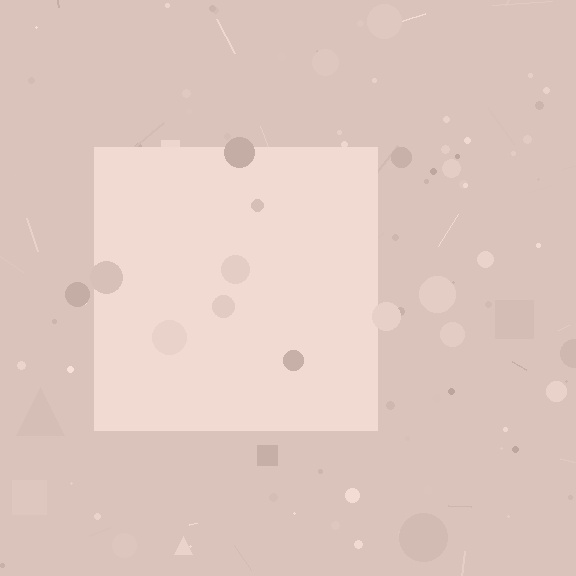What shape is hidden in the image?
A square is hidden in the image.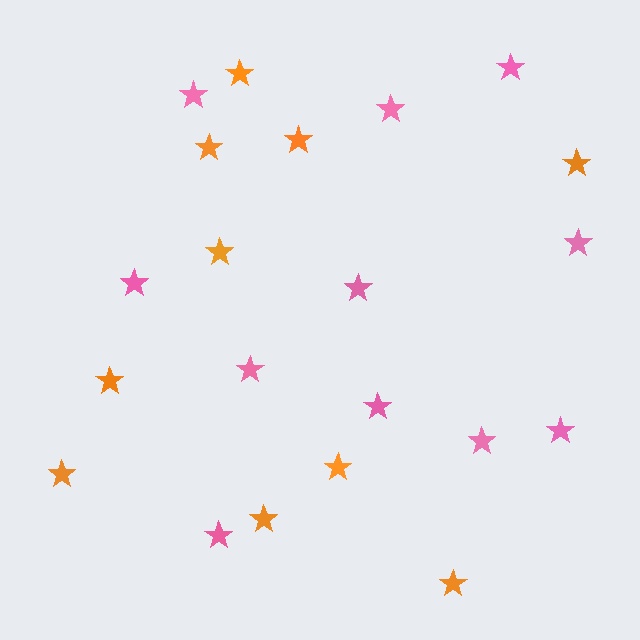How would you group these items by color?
There are 2 groups: one group of pink stars (11) and one group of orange stars (10).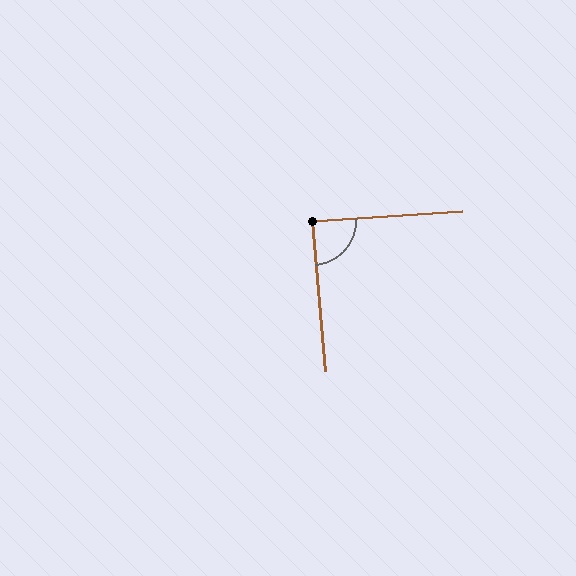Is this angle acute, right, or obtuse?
It is approximately a right angle.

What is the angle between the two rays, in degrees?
Approximately 89 degrees.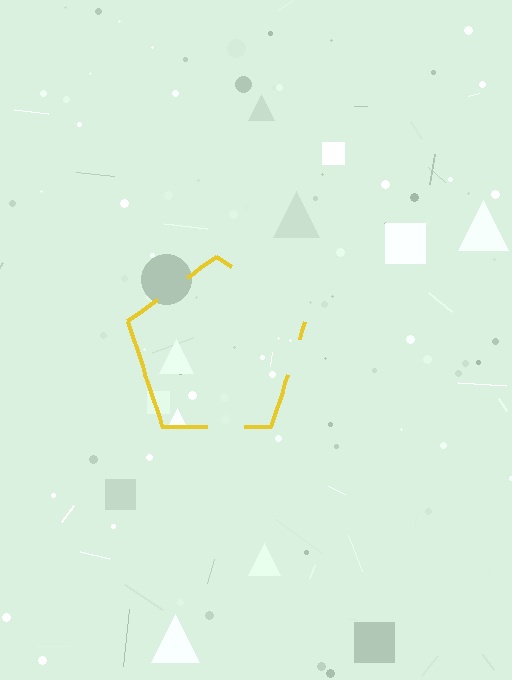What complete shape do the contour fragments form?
The contour fragments form a pentagon.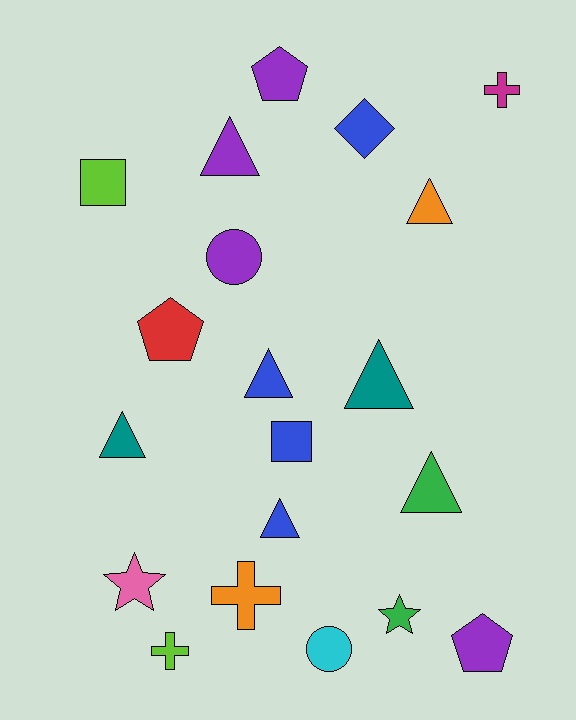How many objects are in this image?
There are 20 objects.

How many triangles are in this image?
There are 7 triangles.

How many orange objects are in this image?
There are 2 orange objects.